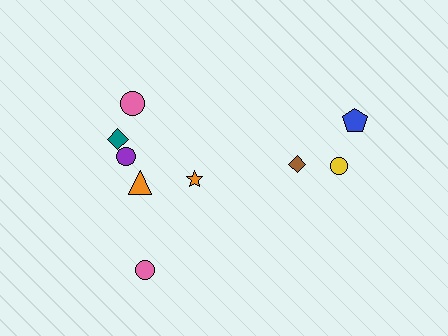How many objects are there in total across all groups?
There are 9 objects.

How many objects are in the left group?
There are 6 objects.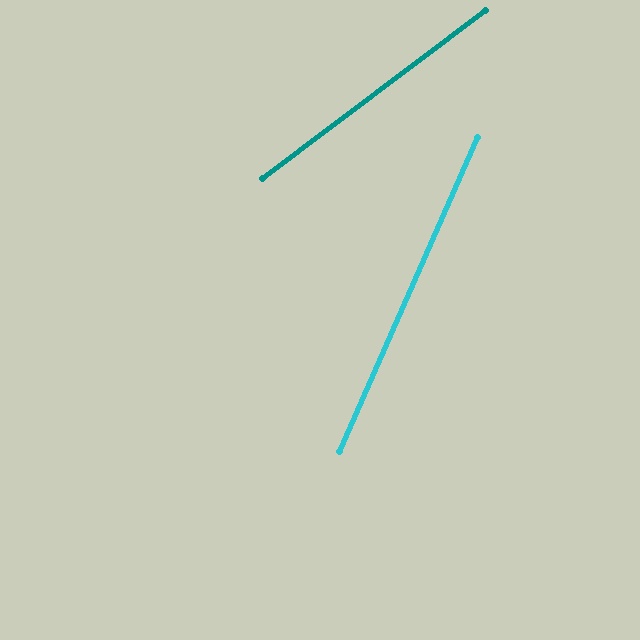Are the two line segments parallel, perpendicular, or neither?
Neither parallel nor perpendicular — they differ by about 29°.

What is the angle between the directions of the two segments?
Approximately 29 degrees.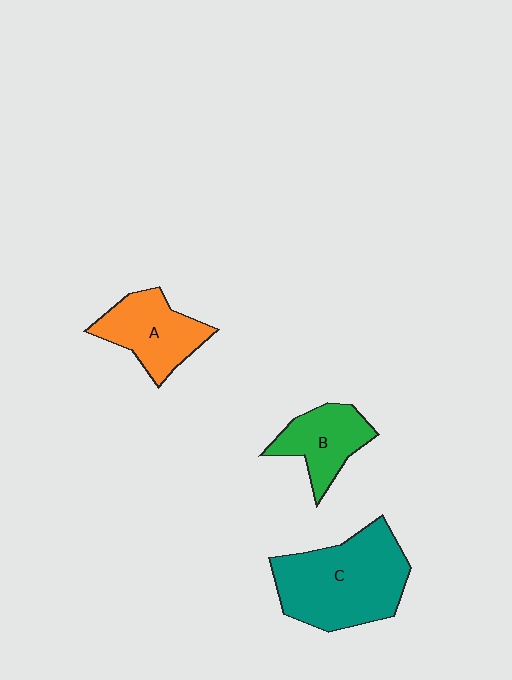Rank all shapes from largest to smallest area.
From largest to smallest: C (teal), A (orange), B (green).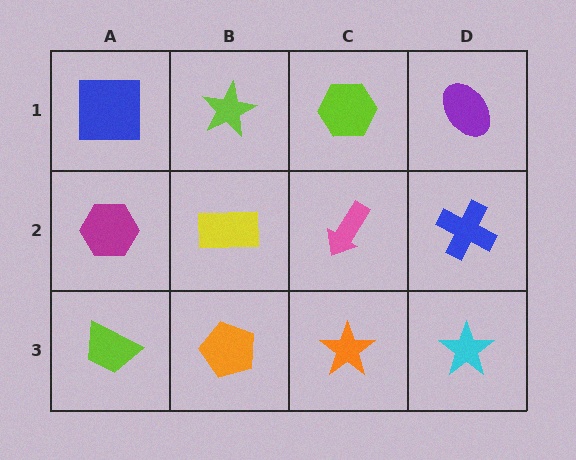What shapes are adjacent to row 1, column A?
A magenta hexagon (row 2, column A), a lime star (row 1, column B).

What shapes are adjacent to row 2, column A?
A blue square (row 1, column A), a lime trapezoid (row 3, column A), a yellow rectangle (row 2, column B).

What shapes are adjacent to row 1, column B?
A yellow rectangle (row 2, column B), a blue square (row 1, column A), a lime hexagon (row 1, column C).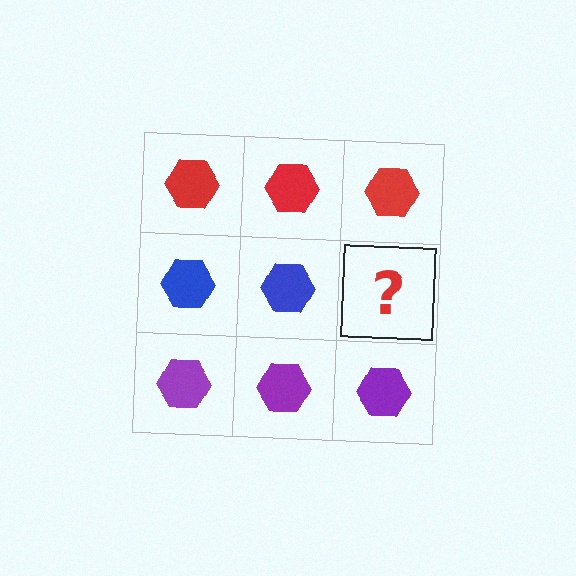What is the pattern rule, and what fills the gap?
The rule is that each row has a consistent color. The gap should be filled with a blue hexagon.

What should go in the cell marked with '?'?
The missing cell should contain a blue hexagon.